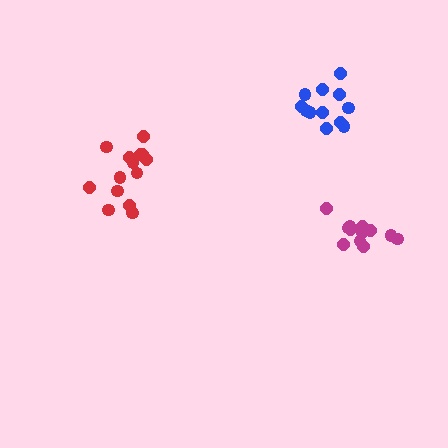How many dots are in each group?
Group 1: 14 dots, Group 2: 12 dots, Group 3: 12 dots (38 total).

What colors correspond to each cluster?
The clusters are colored: red, blue, magenta.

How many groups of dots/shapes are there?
There are 3 groups.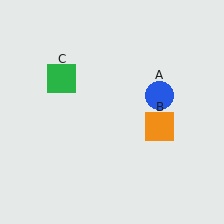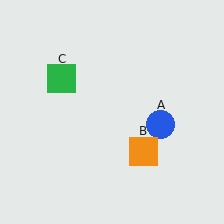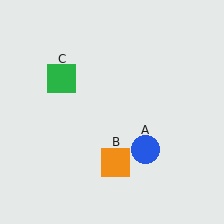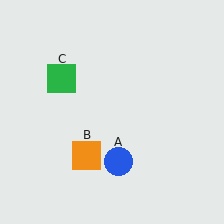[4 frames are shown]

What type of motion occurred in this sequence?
The blue circle (object A), orange square (object B) rotated clockwise around the center of the scene.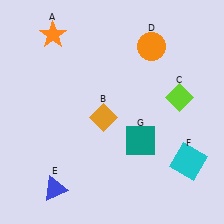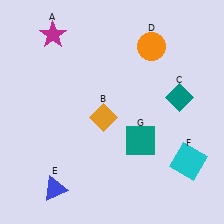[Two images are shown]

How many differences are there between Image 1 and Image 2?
There are 2 differences between the two images.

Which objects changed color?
A changed from orange to magenta. C changed from lime to teal.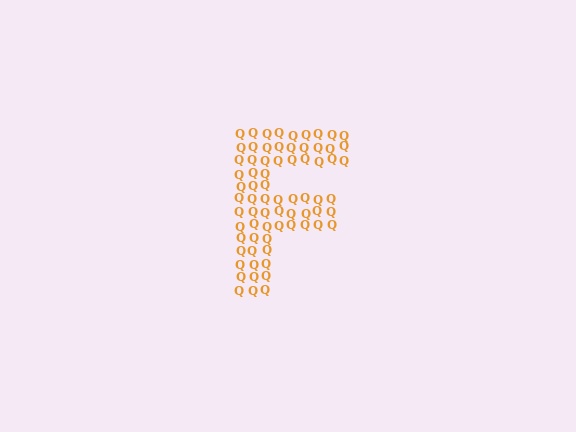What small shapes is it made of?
It is made of small letter Q's.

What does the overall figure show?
The overall figure shows the letter F.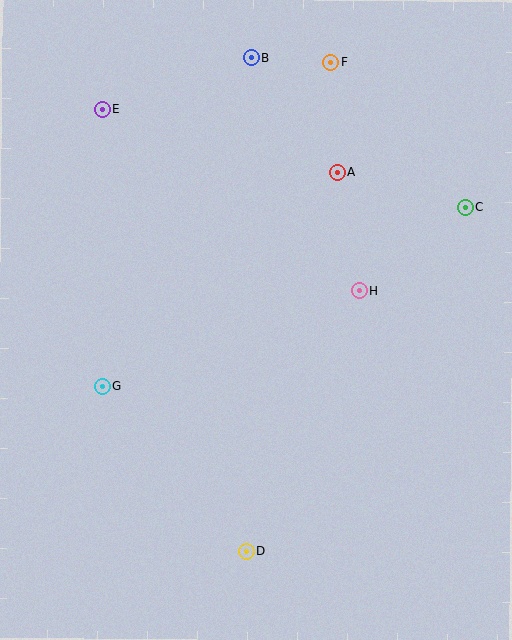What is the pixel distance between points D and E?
The distance between D and E is 465 pixels.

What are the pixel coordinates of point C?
Point C is at (465, 207).